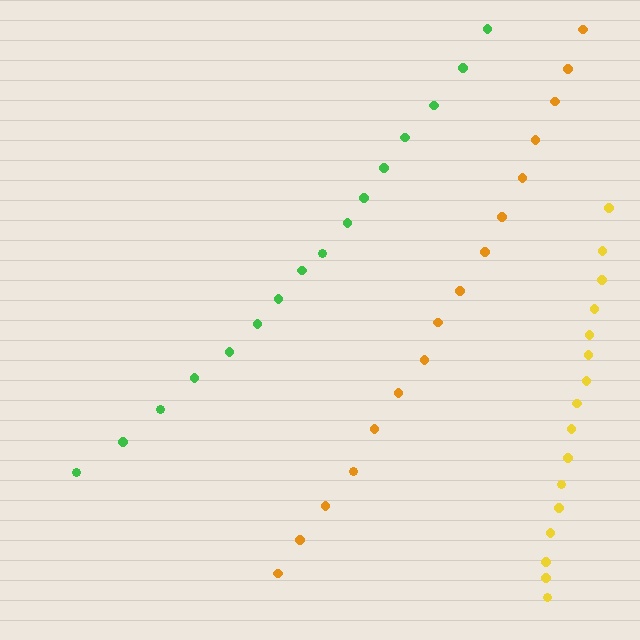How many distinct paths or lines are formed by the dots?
There are 3 distinct paths.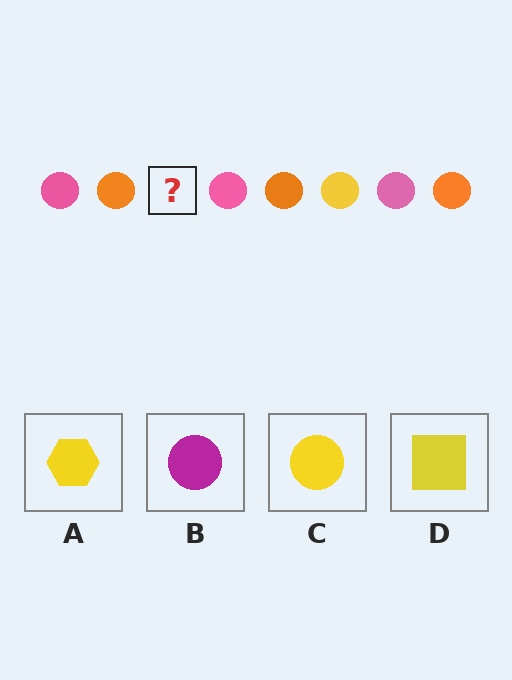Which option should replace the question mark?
Option C.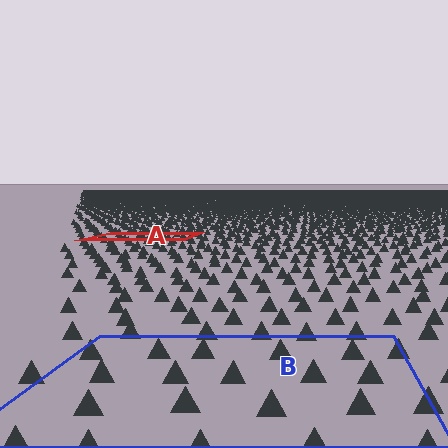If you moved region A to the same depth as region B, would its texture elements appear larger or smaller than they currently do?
They would appear larger. At a closer depth, the same texture elements are projected at a bigger on-screen size.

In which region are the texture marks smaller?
The texture marks are smaller in region A, because it is farther away.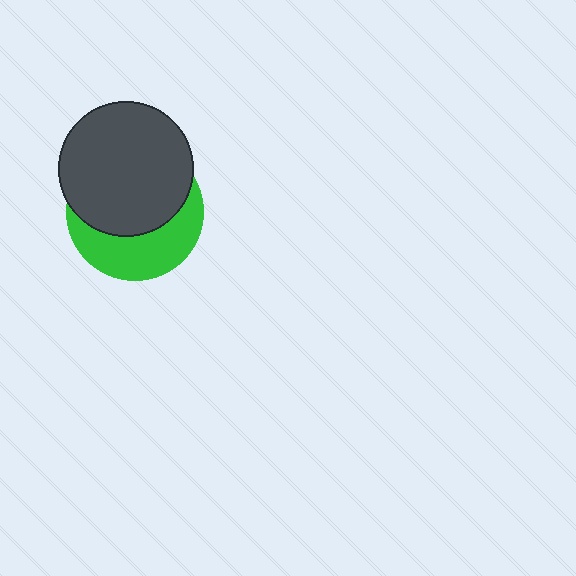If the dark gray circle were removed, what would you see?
You would see the complete green circle.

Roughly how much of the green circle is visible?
A small part of it is visible (roughly 41%).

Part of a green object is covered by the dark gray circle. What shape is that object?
It is a circle.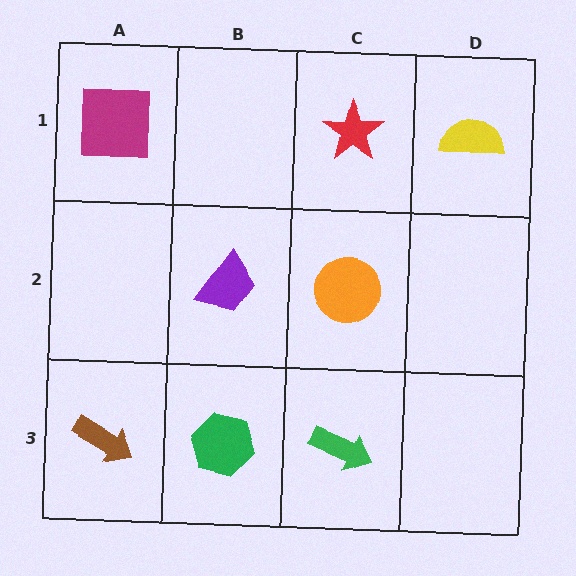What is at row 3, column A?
A brown arrow.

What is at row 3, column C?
A green arrow.